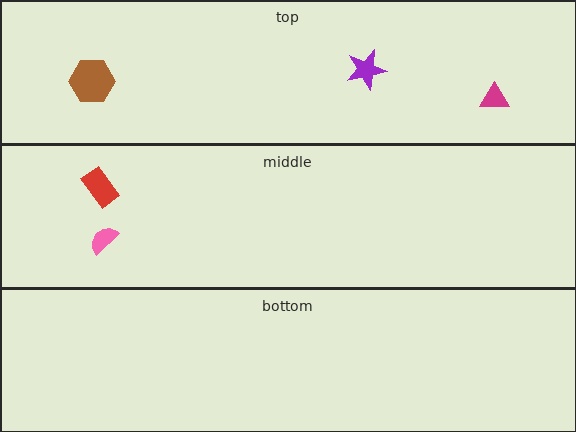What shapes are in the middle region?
The pink semicircle, the red rectangle.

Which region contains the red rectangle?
The middle region.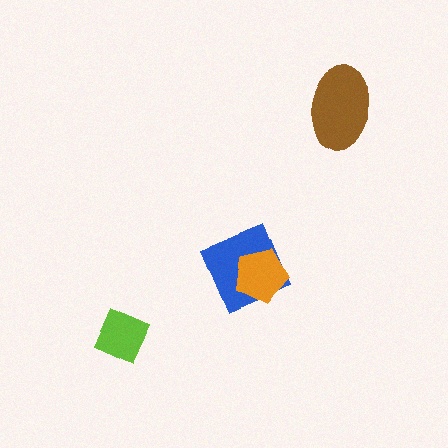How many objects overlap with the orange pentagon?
1 object overlaps with the orange pentagon.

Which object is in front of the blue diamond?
The orange pentagon is in front of the blue diamond.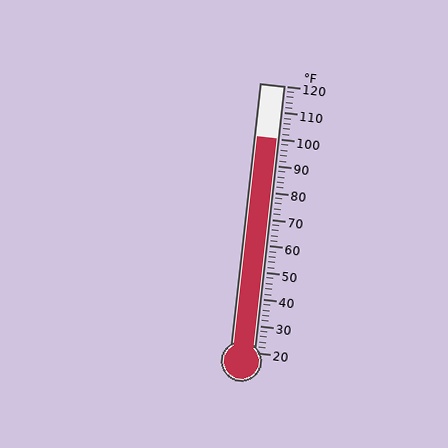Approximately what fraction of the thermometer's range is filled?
The thermometer is filled to approximately 80% of its range.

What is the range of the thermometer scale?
The thermometer scale ranges from 20°F to 120°F.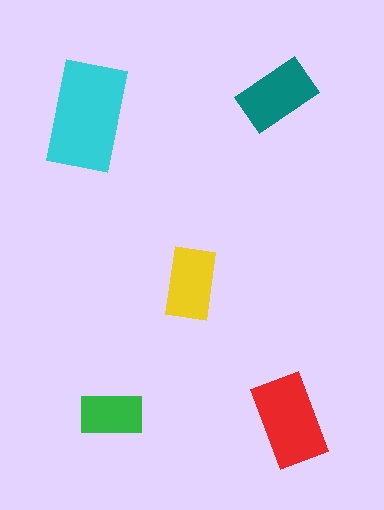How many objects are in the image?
There are 5 objects in the image.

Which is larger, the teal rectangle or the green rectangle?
The teal one.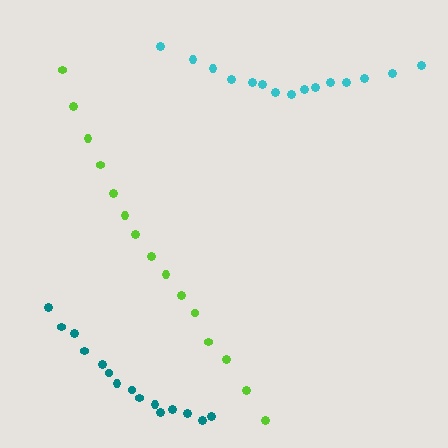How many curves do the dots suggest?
There are 3 distinct paths.